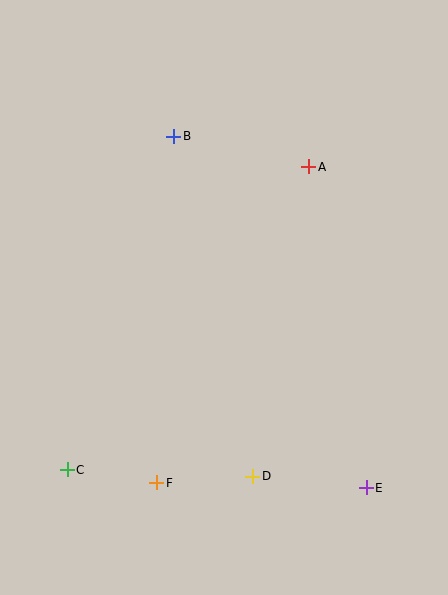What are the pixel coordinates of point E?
Point E is at (366, 488).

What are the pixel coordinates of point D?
Point D is at (253, 476).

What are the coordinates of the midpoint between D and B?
The midpoint between D and B is at (213, 306).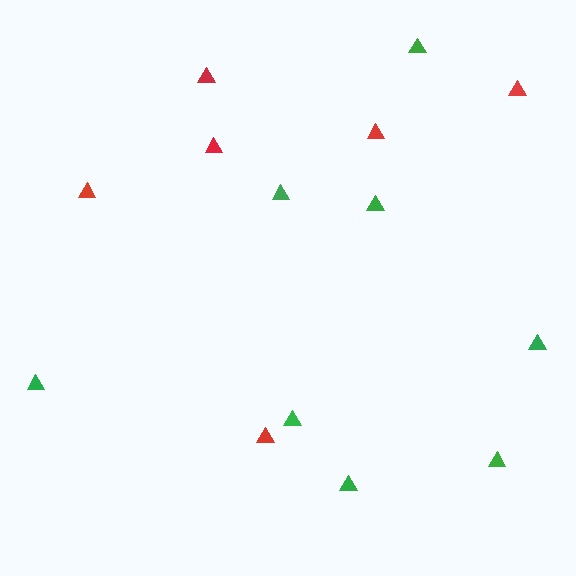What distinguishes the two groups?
There are 2 groups: one group of green triangles (8) and one group of red triangles (6).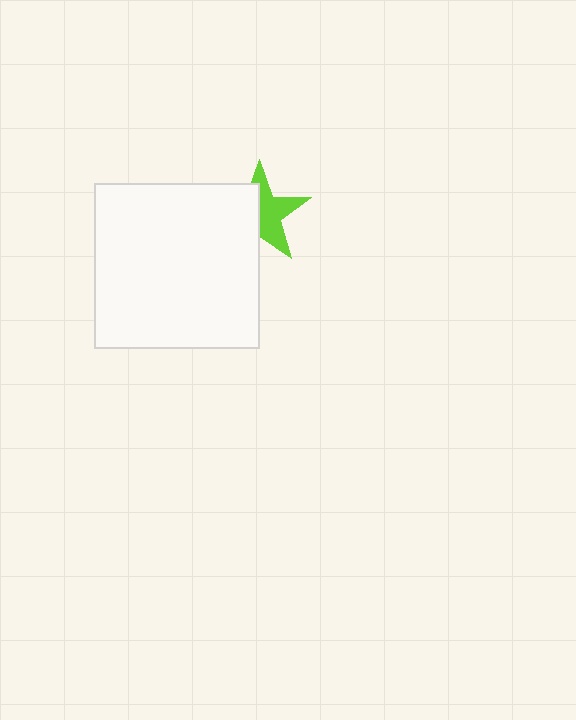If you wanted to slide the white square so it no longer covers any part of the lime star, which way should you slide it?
Slide it left — that is the most direct way to separate the two shapes.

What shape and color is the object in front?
The object in front is a white square.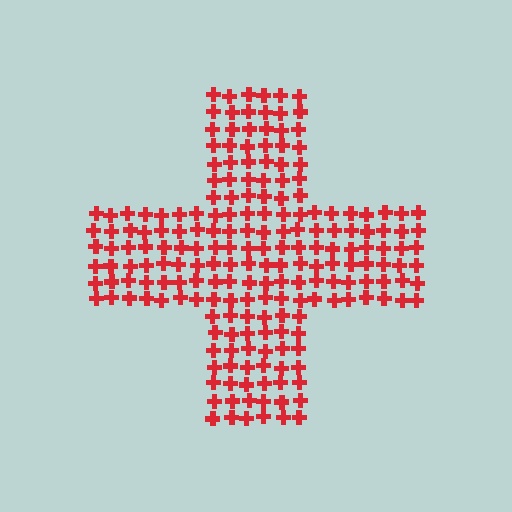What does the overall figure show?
The overall figure shows a cross.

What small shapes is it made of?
It is made of small crosses.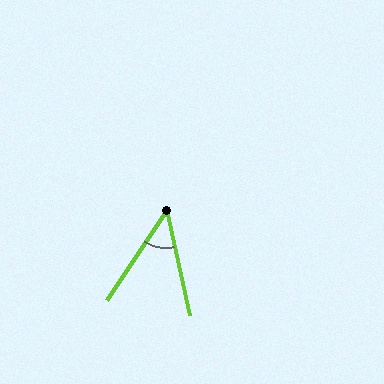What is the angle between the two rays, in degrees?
Approximately 46 degrees.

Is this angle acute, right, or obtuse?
It is acute.